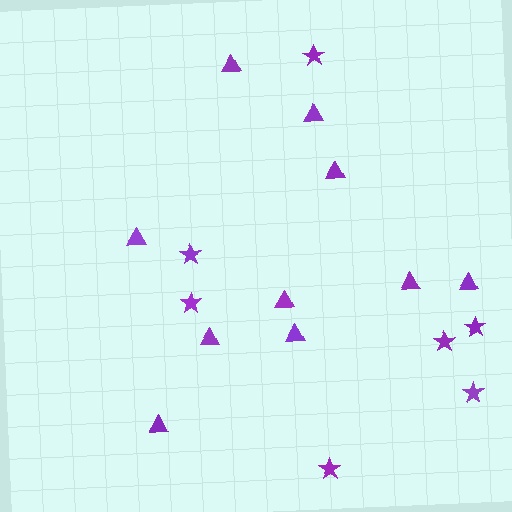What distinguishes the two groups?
There are 2 groups: one group of stars (7) and one group of triangles (10).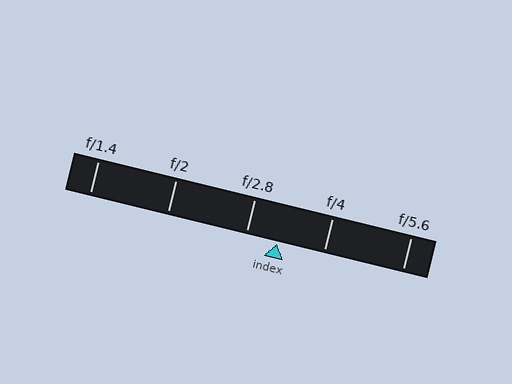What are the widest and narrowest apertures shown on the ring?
The widest aperture shown is f/1.4 and the narrowest is f/5.6.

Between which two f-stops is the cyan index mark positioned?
The index mark is between f/2.8 and f/4.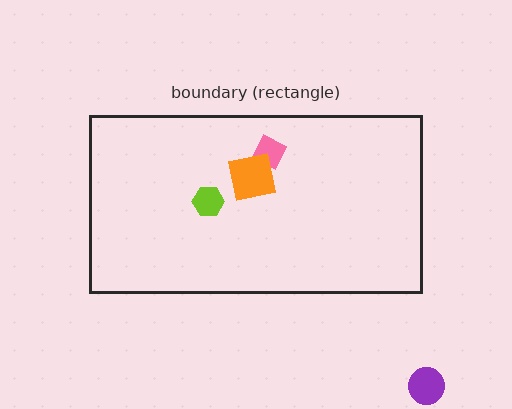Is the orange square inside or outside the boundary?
Inside.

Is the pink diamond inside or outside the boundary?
Inside.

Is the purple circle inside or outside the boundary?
Outside.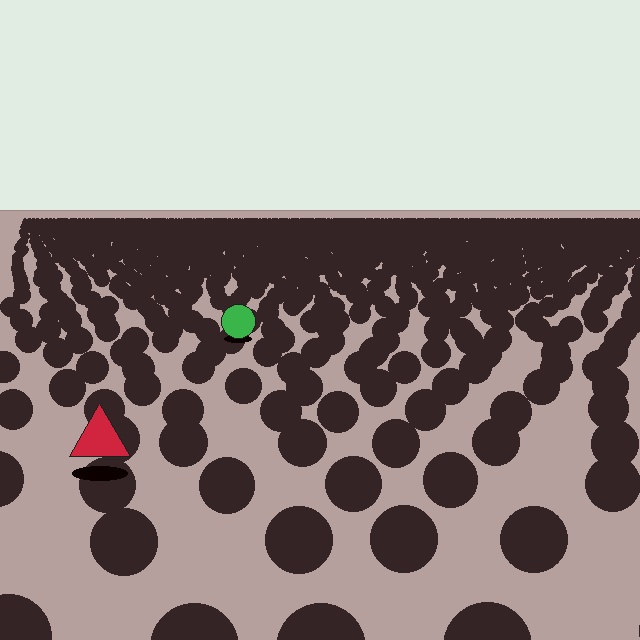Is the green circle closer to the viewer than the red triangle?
No. The red triangle is closer — you can tell from the texture gradient: the ground texture is coarser near it.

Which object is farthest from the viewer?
The green circle is farthest from the viewer. It appears smaller and the ground texture around it is denser.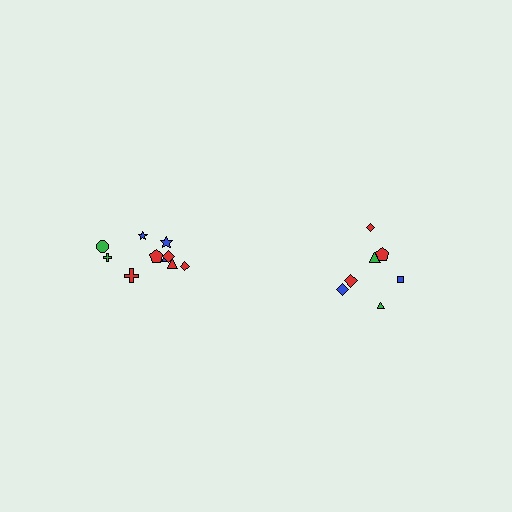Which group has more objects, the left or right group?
The left group.